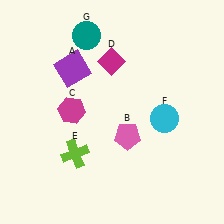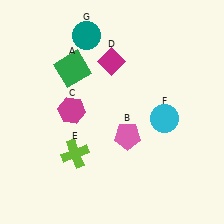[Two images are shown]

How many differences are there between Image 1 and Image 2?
There is 1 difference between the two images.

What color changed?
The square (A) changed from purple in Image 1 to green in Image 2.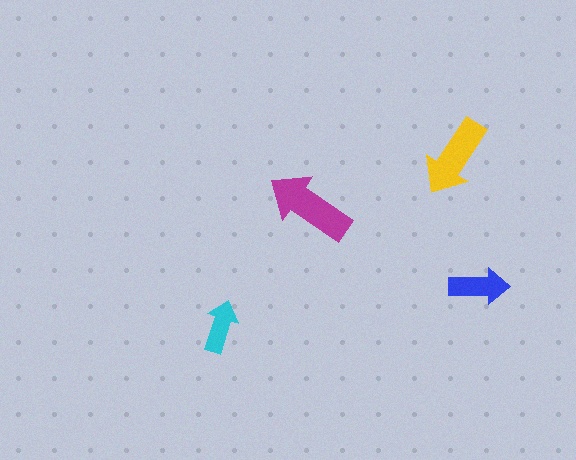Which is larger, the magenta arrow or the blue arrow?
The magenta one.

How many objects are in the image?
There are 4 objects in the image.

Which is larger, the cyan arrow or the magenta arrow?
The magenta one.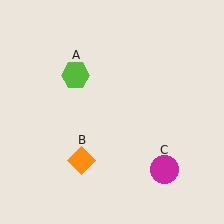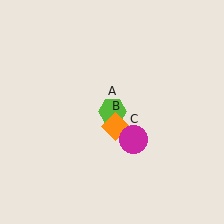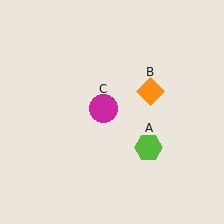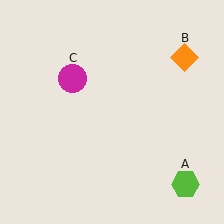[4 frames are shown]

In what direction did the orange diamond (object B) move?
The orange diamond (object B) moved up and to the right.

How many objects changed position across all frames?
3 objects changed position: lime hexagon (object A), orange diamond (object B), magenta circle (object C).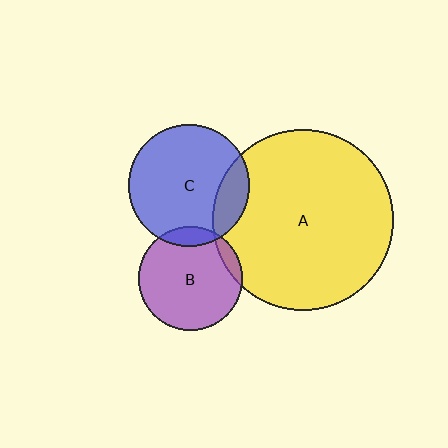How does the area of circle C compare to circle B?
Approximately 1.4 times.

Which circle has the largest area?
Circle A (yellow).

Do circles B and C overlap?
Yes.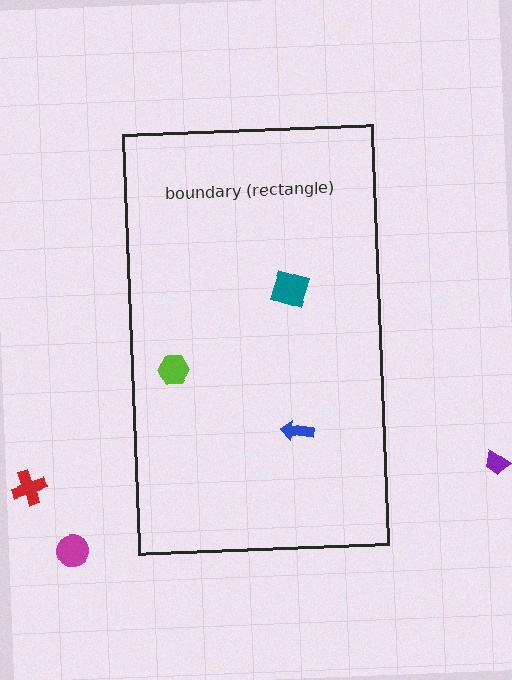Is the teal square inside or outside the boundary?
Inside.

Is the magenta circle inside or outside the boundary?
Outside.